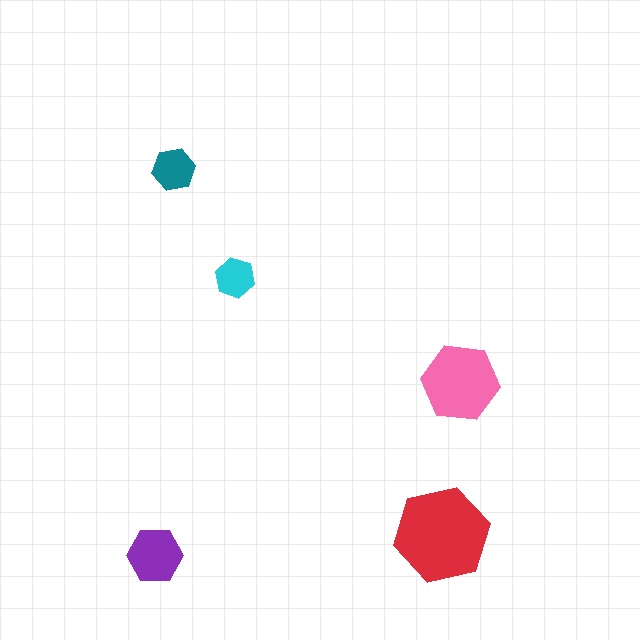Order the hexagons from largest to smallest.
the red one, the pink one, the purple one, the teal one, the cyan one.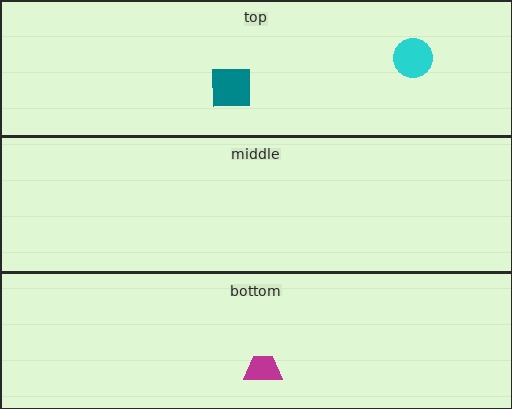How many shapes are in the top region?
2.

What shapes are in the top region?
The teal square, the cyan circle.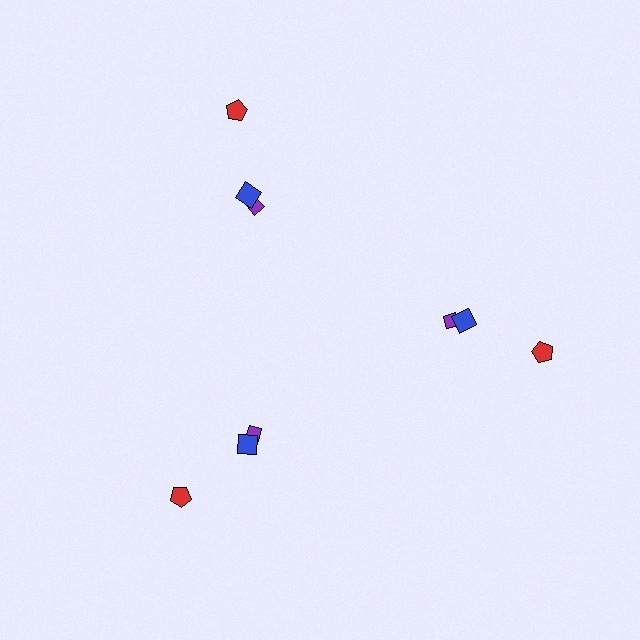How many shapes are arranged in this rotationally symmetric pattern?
There are 9 shapes, arranged in 3 groups of 3.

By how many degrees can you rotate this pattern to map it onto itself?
The pattern maps onto itself every 120 degrees of rotation.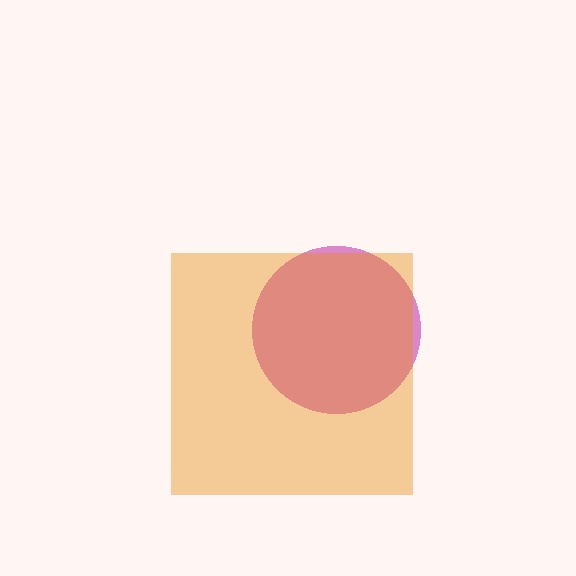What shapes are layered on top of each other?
The layered shapes are: a magenta circle, an orange square.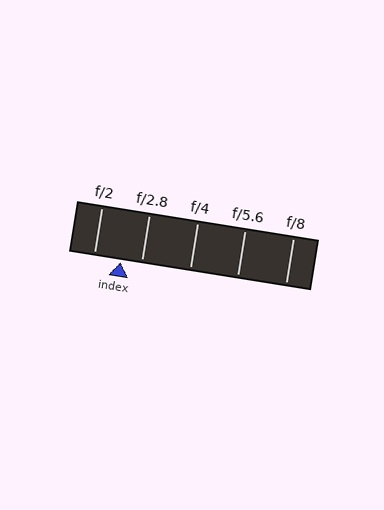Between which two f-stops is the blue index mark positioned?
The index mark is between f/2 and f/2.8.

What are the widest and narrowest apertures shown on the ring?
The widest aperture shown is f/2 and the narrowest is f/8.